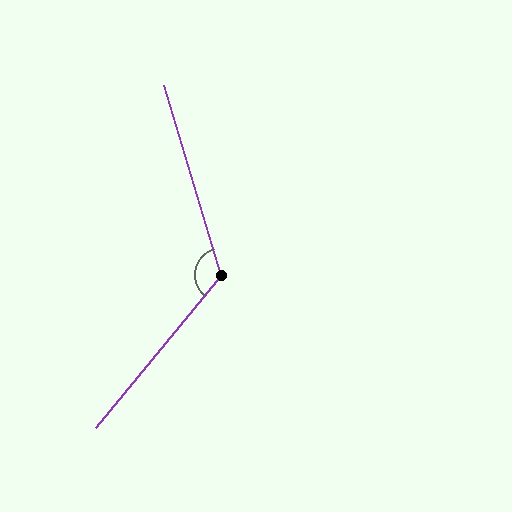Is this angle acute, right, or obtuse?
It is obtuse.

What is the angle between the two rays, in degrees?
Approximately 124 degrees.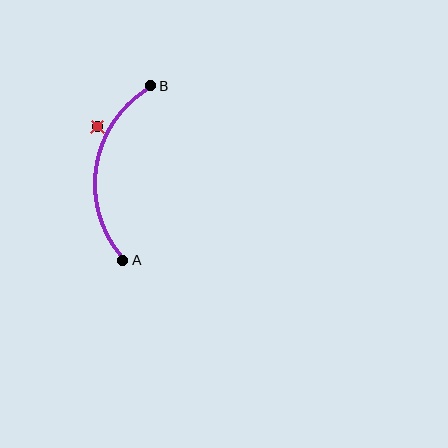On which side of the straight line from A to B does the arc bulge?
The arc bulges to the left of the straight line connecting A and B.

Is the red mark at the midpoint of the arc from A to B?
No — the red mark does not lie on the arc at all. It sits slightly outside the curve.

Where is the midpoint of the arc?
The arc midpoint is the point on the curve farthest from the straight line joining A and B. It sits to the left of that line.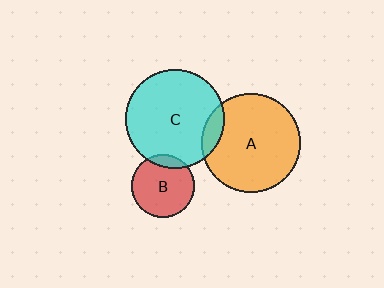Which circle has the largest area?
Circle A (orange).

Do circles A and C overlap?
Yes.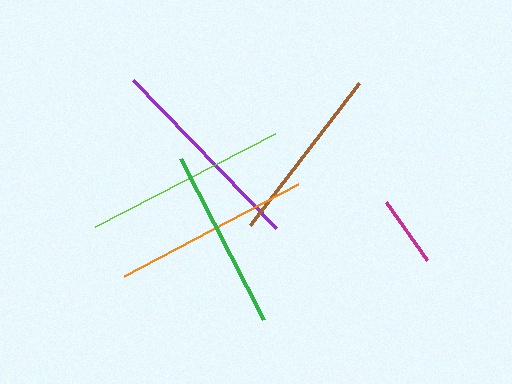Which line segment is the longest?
The purple line is the longest at approximately 206 pixels.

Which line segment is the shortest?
The magenta line is the shortest at approximately 71 pixels.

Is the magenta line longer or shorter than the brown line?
The brown line is longer than the magenta line.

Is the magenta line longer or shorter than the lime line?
The lime line is longer than the magenta line.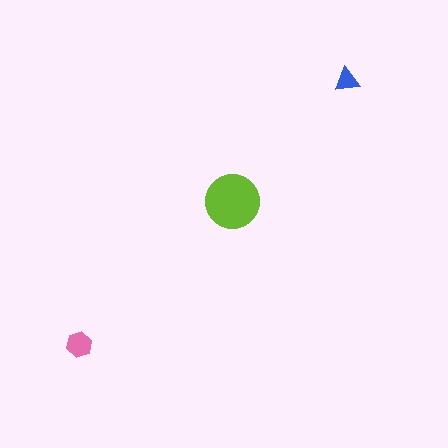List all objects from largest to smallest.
The lime circle, the pink hexagon, the blue triangle.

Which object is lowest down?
The pink hexagon is bottommost.